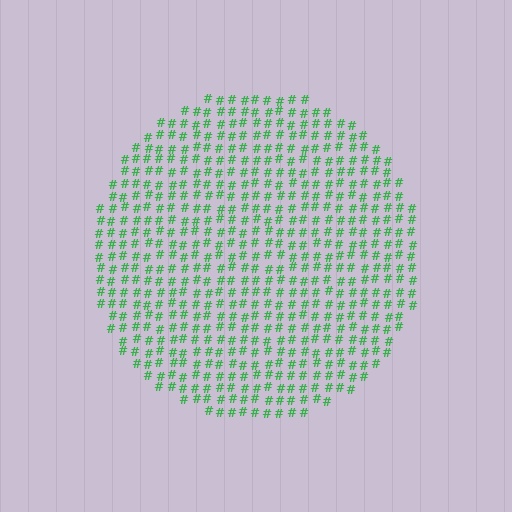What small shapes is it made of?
It is made of small hash symbols.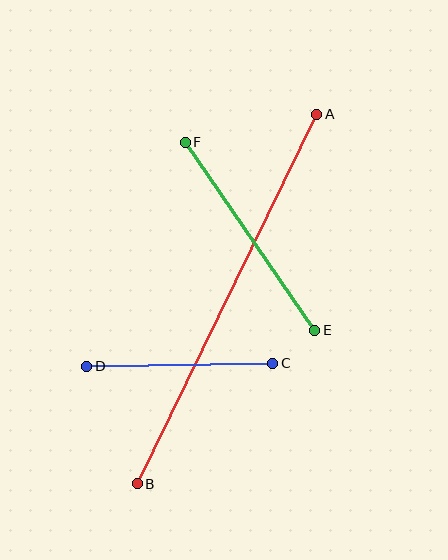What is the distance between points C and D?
The distance is approximately 186 pixels.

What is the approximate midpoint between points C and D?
The midpoint is at approximately (180, 365) pixels.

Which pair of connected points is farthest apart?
Points A and B are farthest apart.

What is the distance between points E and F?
The distance is approximately 228 pixels.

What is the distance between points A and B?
The distance is approximately 411 pixels.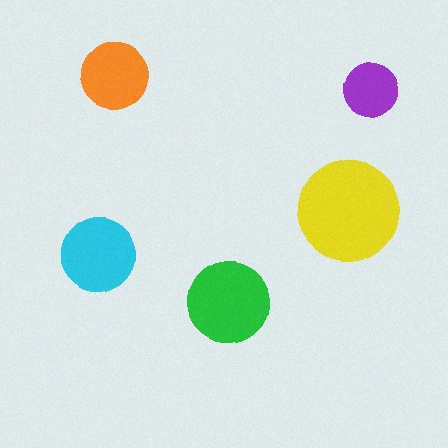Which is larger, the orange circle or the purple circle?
The orange one.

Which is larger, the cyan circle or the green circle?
The green one.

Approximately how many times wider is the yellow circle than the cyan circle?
About 1.5 times wider.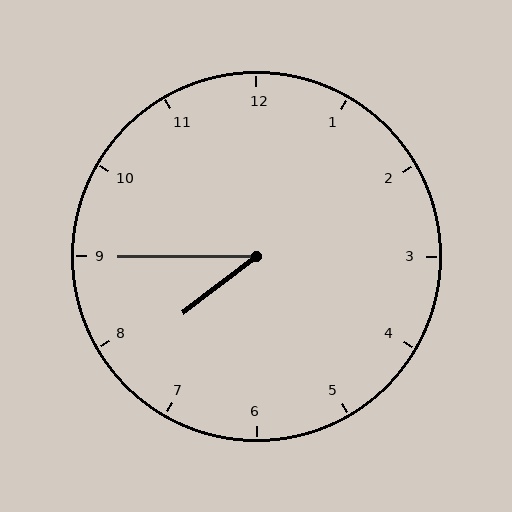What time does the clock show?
7:45.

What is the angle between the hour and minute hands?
Approximately 38 degrees.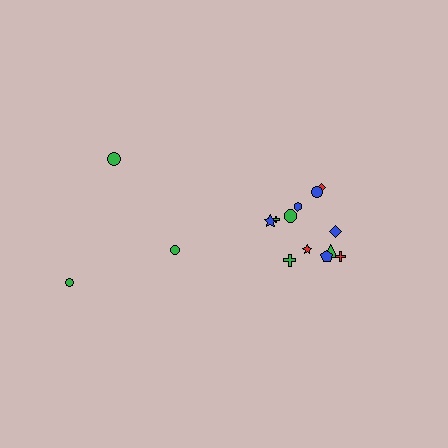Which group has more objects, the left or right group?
The right group.